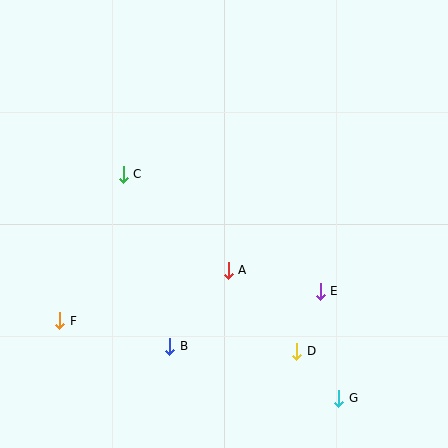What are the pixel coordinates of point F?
Point F is at (60, 321).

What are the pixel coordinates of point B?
Point B is at (170, 346).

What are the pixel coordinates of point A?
Point A is at (228, 270).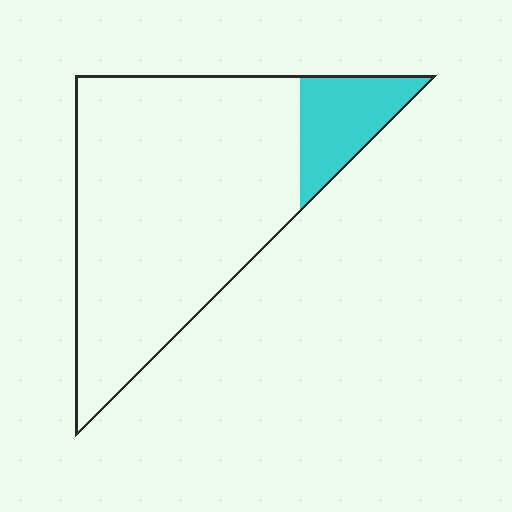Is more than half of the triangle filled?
No.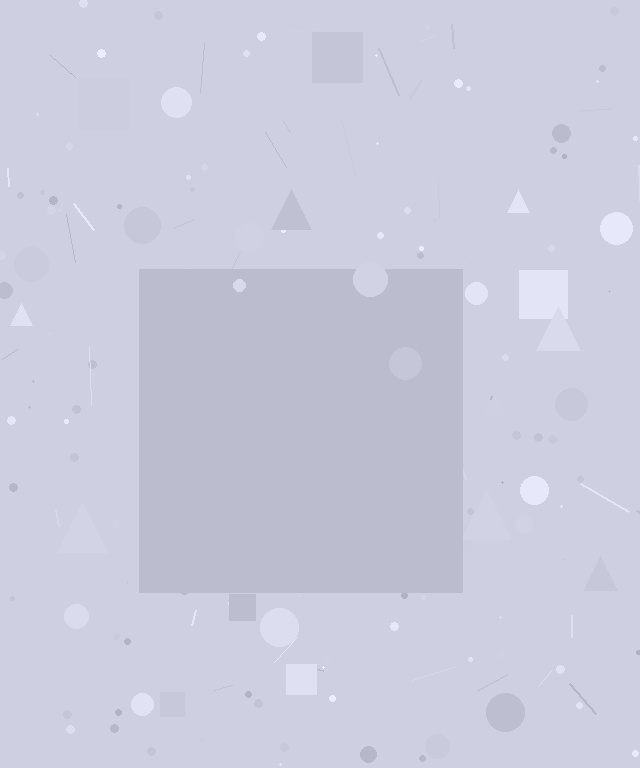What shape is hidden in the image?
A square is hidden in the image.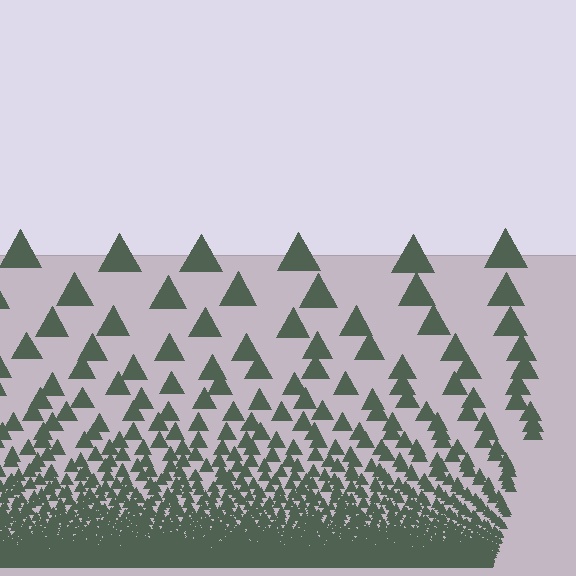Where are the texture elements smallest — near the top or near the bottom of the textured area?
Near the bottom.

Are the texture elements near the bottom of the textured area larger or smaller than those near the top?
Smaller. The gradient is inverted — elements near the bottom are smaller and denser.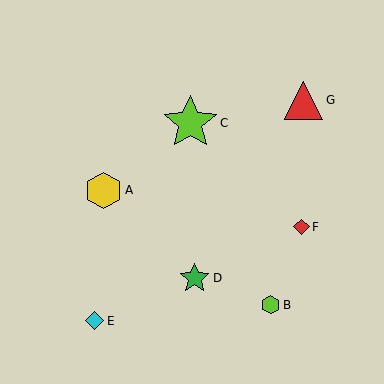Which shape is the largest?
The lime star (labeled C) is the largest.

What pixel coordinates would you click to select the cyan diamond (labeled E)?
Click at (95, 321) to select the cyan diamond E.